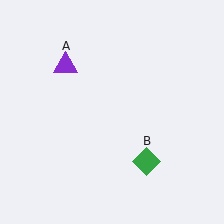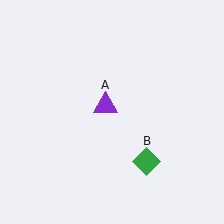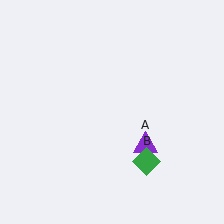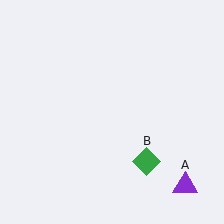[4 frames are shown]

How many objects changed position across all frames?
1 object changed position: purple triangle (object A).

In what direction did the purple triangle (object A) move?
The purple triangle (object A) moved down and to the right.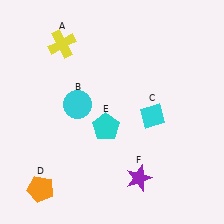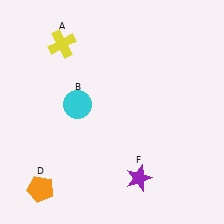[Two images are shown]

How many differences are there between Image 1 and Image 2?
There are 2 differences between the two images.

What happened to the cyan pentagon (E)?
The cyan pentagon (E) was removed in Image 2. It was in the bottom-left area of Image 1.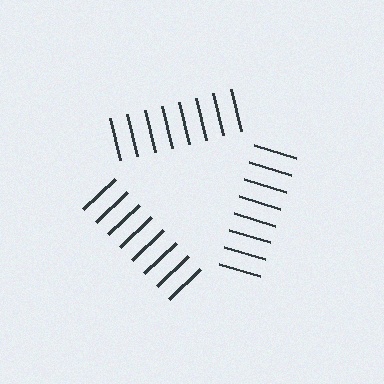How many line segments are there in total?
24 — 8 along each of the 3 edges.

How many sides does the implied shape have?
3 sides — the line-ends trace a triangle.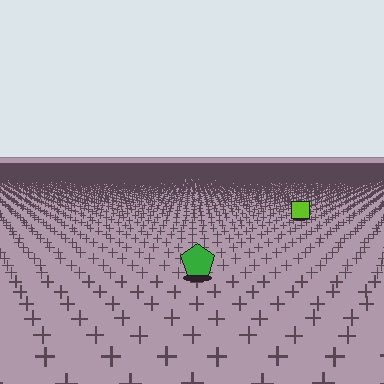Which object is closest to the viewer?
The green pentagon is closest. The texture marks near it are larger and more spread out.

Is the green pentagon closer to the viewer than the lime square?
Yes. The green pentagon is closer — you can tell from the texture gradient: the ground texture is coarser near it.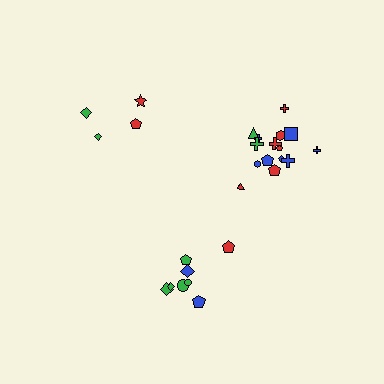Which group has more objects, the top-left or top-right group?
The top-right group.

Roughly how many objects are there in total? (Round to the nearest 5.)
Roughly 25 objects in total.